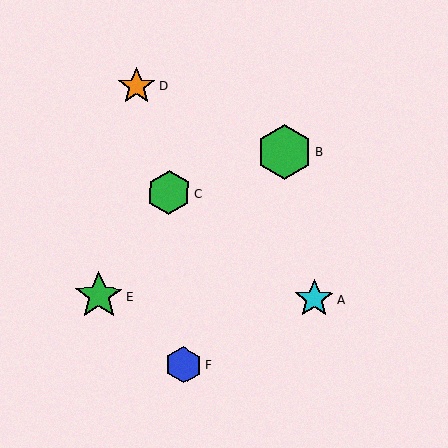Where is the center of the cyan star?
The center of the cyan star is at (314, 299).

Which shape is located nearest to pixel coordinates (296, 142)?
The green hexagon (labeled B) at (284, 152) is nearest to that location.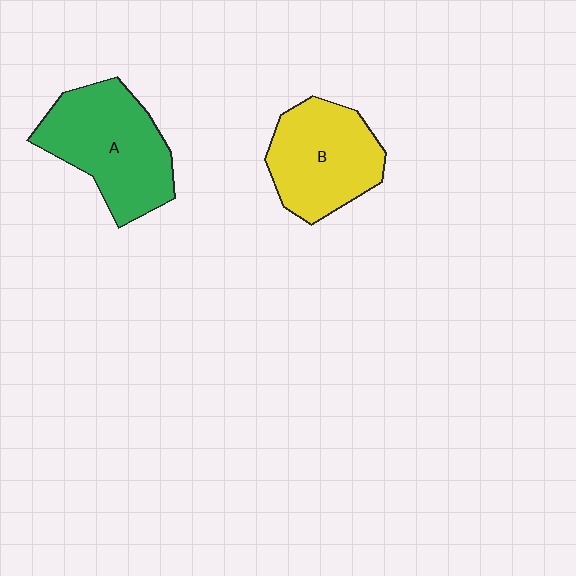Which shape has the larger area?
Shape A (green).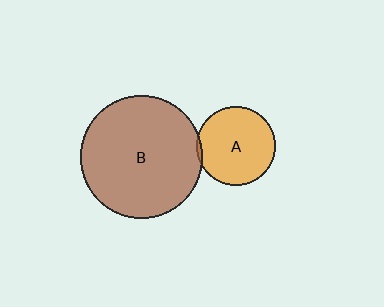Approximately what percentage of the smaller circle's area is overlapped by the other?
Approximately 5%.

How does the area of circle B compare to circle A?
Approximately 2.4 times.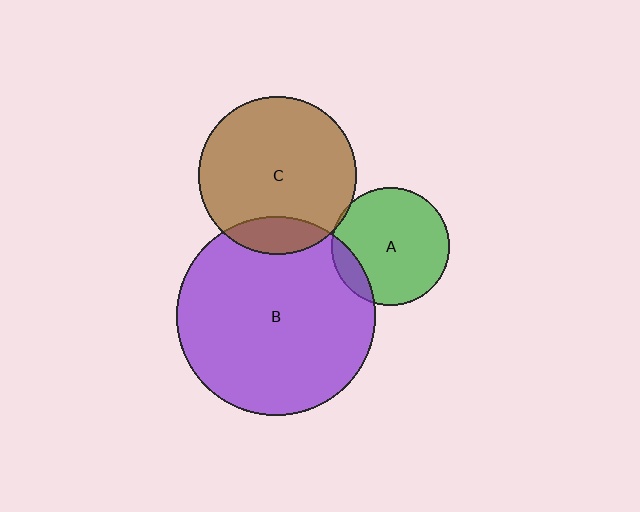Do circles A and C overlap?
Yes.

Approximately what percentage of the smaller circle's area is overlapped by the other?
Approximately 5%.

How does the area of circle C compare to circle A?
Approximately 1.8 times.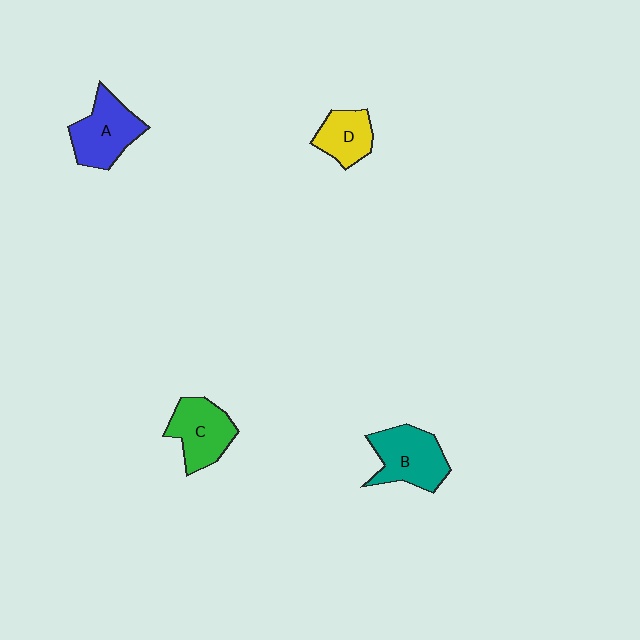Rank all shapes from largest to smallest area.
From largest to smallest: B (teal), A (blue), C (green), D (yellow).